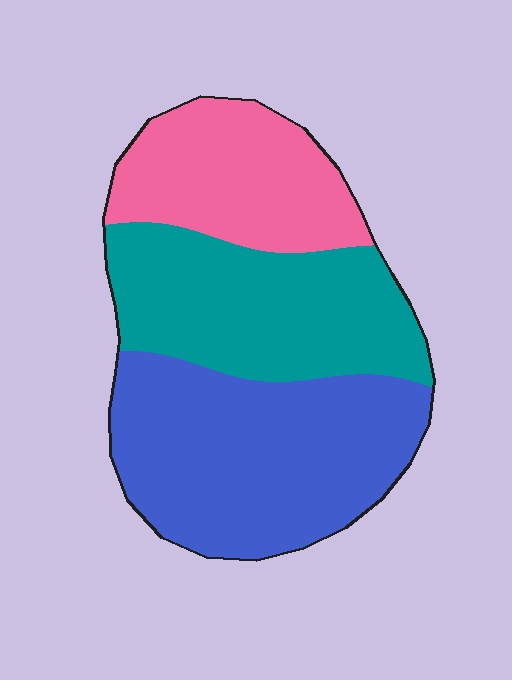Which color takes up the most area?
Blue, at roughly 40%.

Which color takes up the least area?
Pink, at roughly 25%.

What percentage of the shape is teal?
Teal covers about 35% of the shape.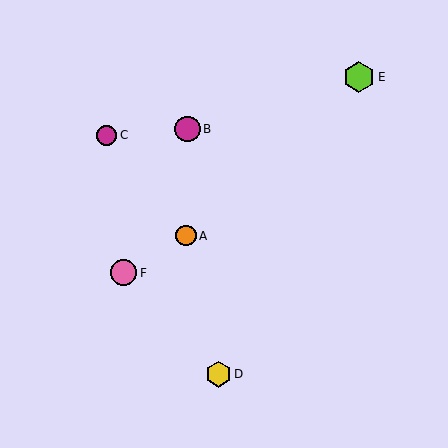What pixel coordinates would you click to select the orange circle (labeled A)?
Click at (186, 236) to select the orange circle A.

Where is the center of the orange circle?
The center of the orange circle is at (186, 236).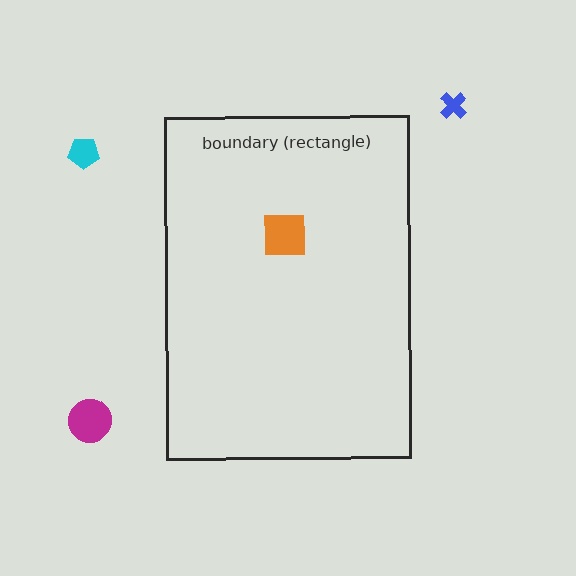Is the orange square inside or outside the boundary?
Inside.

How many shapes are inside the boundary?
1 inside, 3 outside.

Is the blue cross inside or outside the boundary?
Outside.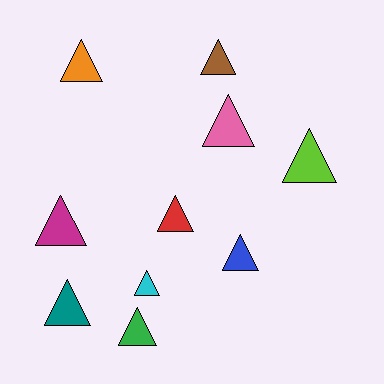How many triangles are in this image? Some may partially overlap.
There are 10 triangles.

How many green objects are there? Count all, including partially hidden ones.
There is 1 green object.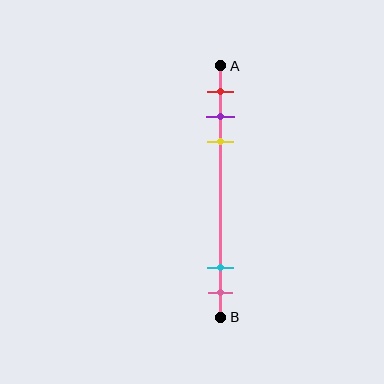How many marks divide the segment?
There are 5 marks dividing the segment.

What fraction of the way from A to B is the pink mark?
The pink mark is approximately 90% (0.9) of the way from A to B.